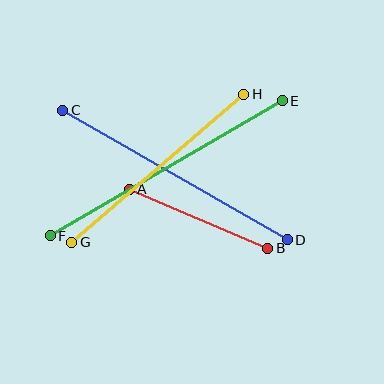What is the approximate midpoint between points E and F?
The midpoint is at approximately (166, 168) pixels.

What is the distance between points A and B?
The distance is approximately 150 pixels.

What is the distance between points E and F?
The distance is approximately 269 pixels.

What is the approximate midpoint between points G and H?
The midpoint is at approximately (158, 168) pixels.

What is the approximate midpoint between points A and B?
The midpoint is at approximately (198, 219) pixels.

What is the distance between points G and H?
The distance is approximately 227 pixels.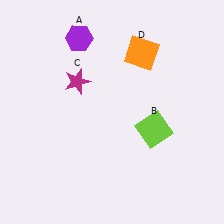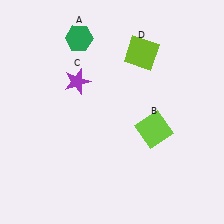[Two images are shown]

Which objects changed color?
A changed from purple to green. C changed from magenta to purple. D changed from orange to lime.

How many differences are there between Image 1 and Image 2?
There are 3 differences between the two images.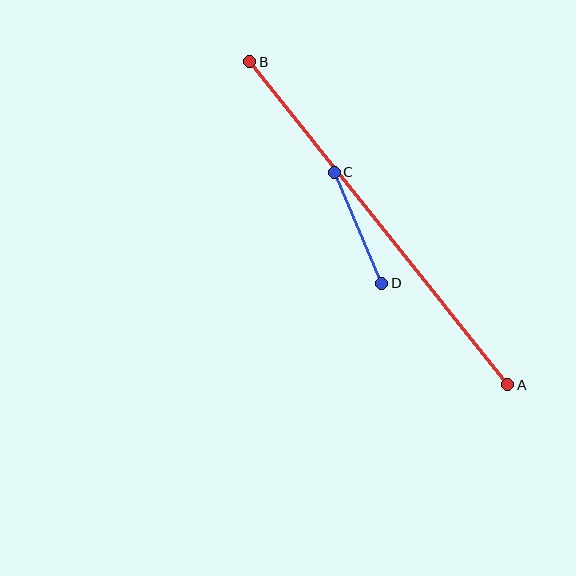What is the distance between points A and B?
The distance is approximately 413 pixels.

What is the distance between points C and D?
The distance is approximately 121 pixels.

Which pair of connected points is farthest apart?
Points A and B are farthest apart.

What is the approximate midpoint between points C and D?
The midpoint is at approximately (358, 228) pixels.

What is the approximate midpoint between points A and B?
The midpoint is at approximately (379, 223) pixels.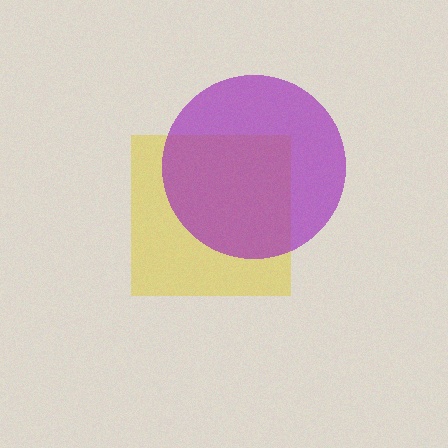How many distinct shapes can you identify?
There are 2 distinct shapes: a yellow square, a purple circle.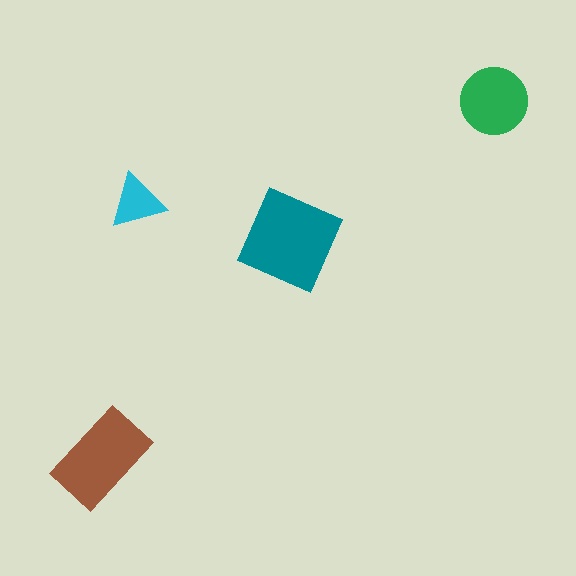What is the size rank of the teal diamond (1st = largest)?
1st.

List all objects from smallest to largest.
The cyan triangle, the green circle, the brown rectangle, the teal diamond.